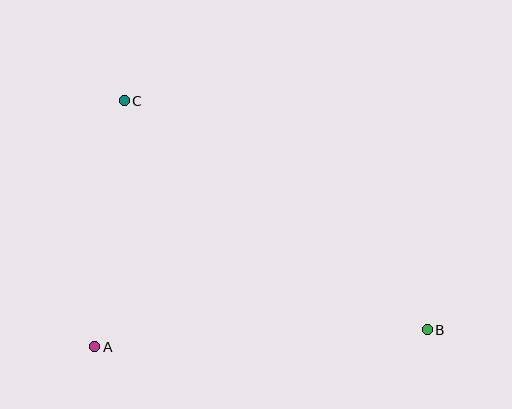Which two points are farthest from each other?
Points B and C are farthest from each other.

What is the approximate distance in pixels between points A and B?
The distance between A and B is approximately 333 pixels.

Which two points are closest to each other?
Points A and C are closest to each other.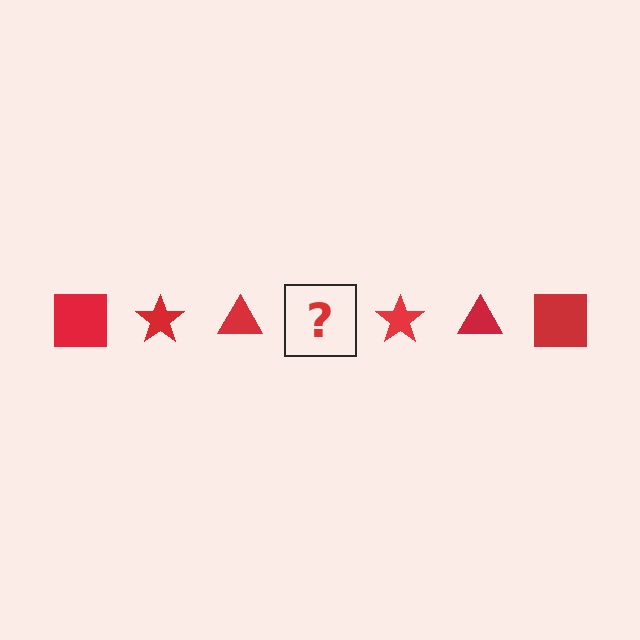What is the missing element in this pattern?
The missing element is a red square.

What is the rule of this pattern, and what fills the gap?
The rule is that the pattern cycles through square, star, triangle shapes in red. The gap should be filled with a red square.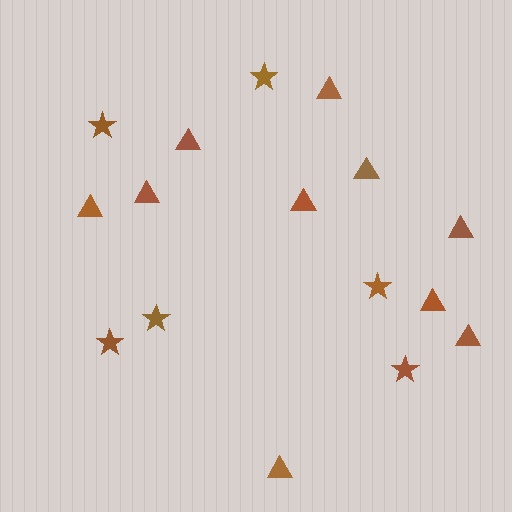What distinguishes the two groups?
There are 2 groups: one group of triangles (10) and one group of stars (6).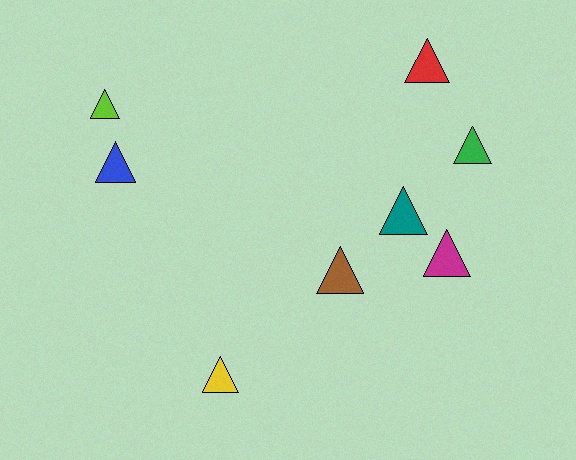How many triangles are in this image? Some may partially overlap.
There are 8 triangles.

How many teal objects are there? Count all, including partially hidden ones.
There is 1 teal object.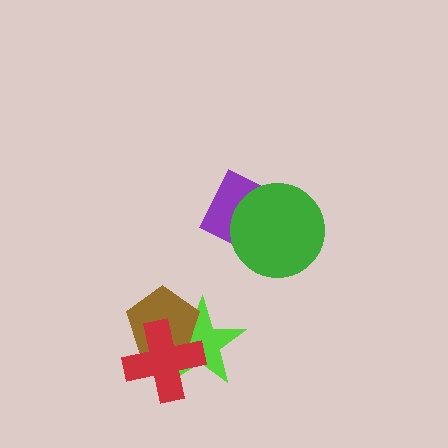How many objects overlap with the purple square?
1 object overlaps with the purple square.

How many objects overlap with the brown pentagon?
2 objects overlap with the brown pentagon.